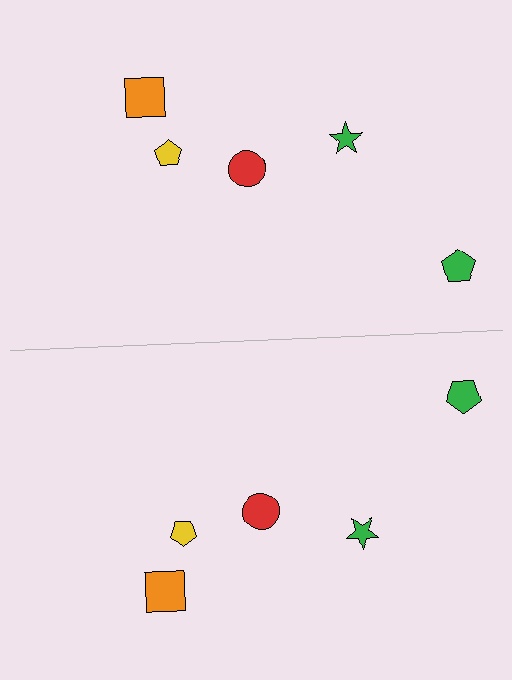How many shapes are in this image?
There are 10 shapes in this image.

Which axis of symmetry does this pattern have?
The pattern has a horizontal axis of symmetry running through the center of the image.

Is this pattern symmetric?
Yes, this pattern has bilateral (reflection) symmetry.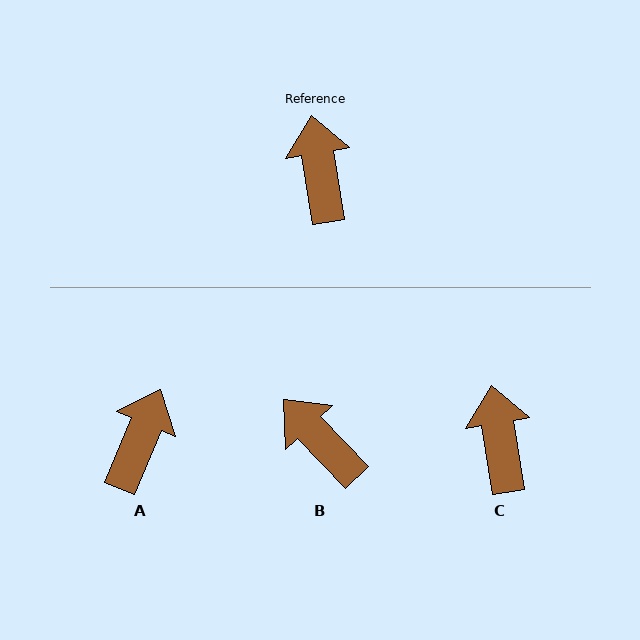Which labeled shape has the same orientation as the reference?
C.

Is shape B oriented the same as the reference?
No, it is off by about 34 degrees.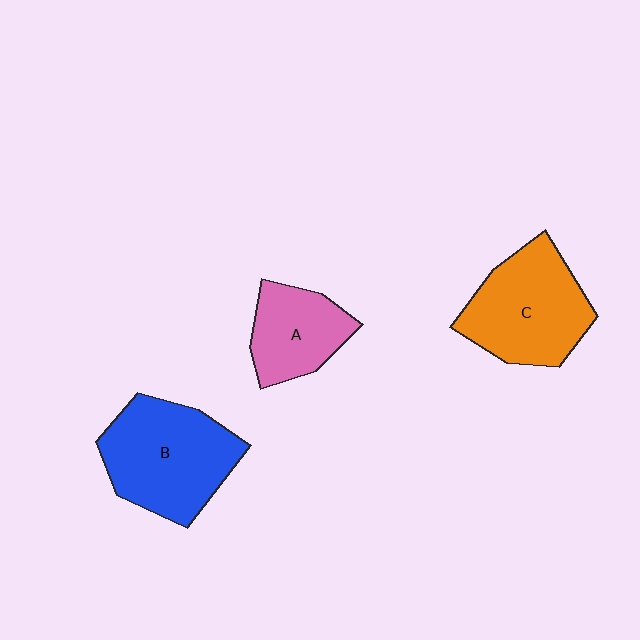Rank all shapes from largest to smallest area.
From largest to smallest: B (blue), C (orange), A (pink).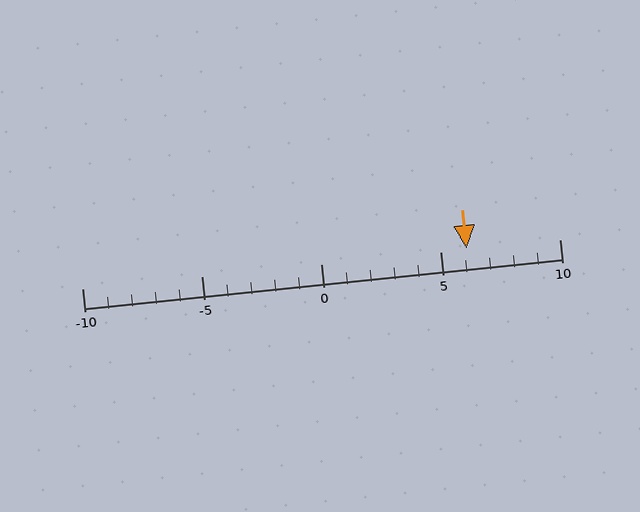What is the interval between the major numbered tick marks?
The major tick marks are spaced 5 units apart.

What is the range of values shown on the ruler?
The ruler shows values from -10 to 10.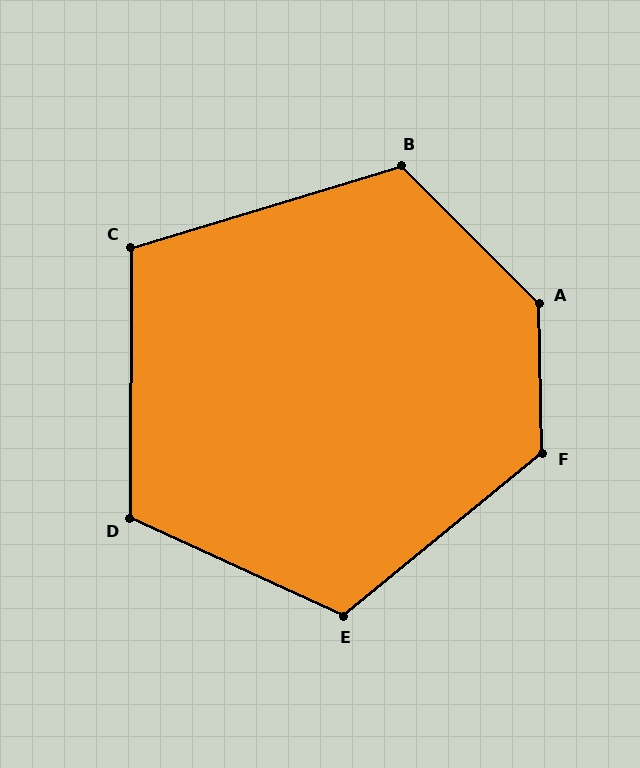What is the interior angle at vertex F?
Approximately 128 degrees (obtuse).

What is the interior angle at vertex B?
Approximately 118 degrees (obtuse).